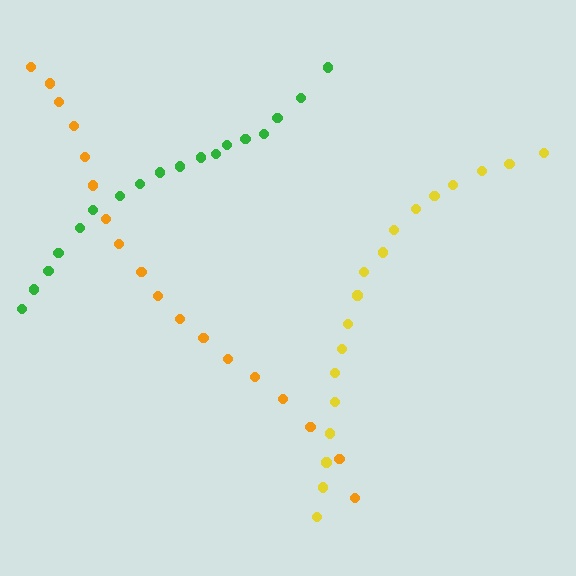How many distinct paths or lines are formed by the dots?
There are 3 distinct paths.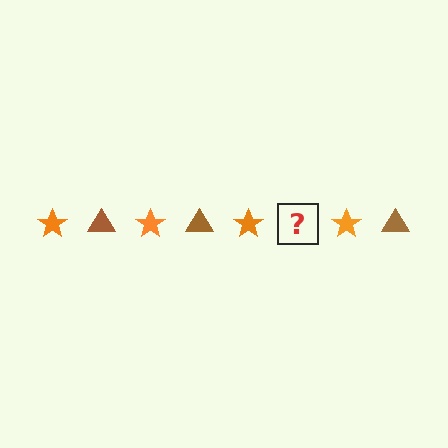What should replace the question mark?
The question mark should be replaced with a brown triangle.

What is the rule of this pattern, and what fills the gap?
The rule is that the pattern alternates between orange star and brown triangle. The gap should be filled with a brown triangle.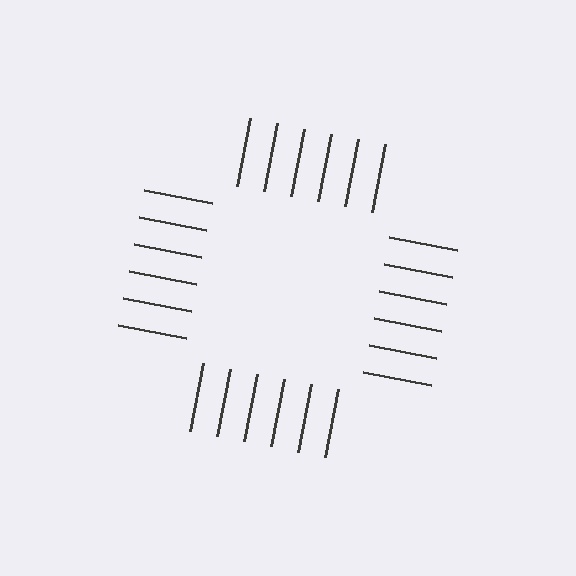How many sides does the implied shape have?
4 sides — the line-ends trace a square.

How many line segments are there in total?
24 — 6 along each of the 4 edges.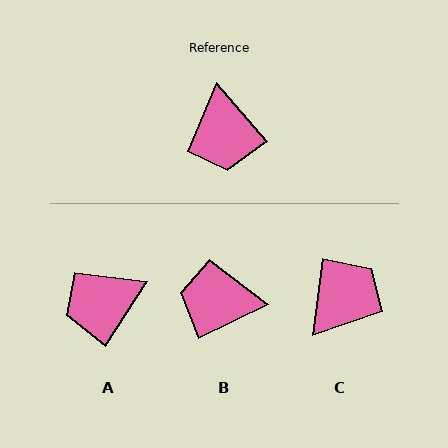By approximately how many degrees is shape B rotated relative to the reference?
Approximately 105 degrees clockwise.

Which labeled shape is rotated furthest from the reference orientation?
C, about 131 degrees away.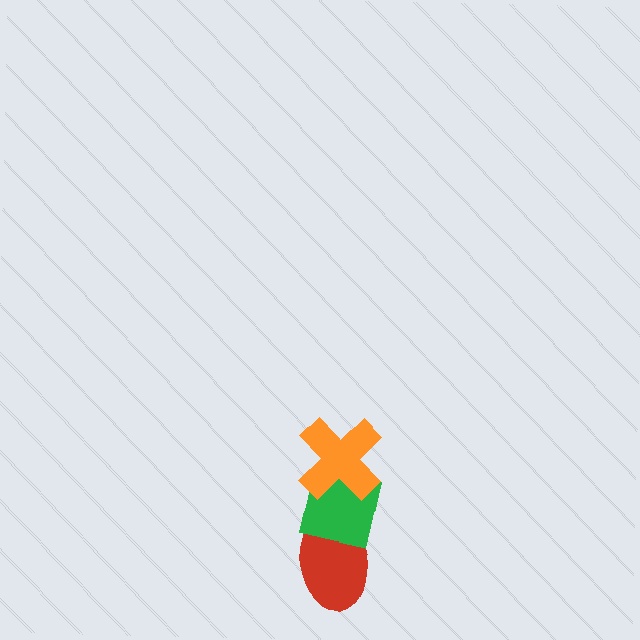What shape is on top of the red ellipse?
The green square is on top of the red ellipse.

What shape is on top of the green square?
The orange cross is on top of the green square.